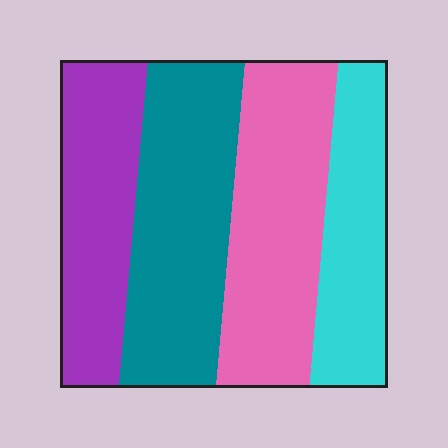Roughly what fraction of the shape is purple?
Purple takes up about one fifth (1/5) of the shape.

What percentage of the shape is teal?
Teal covers about 30% of the shape.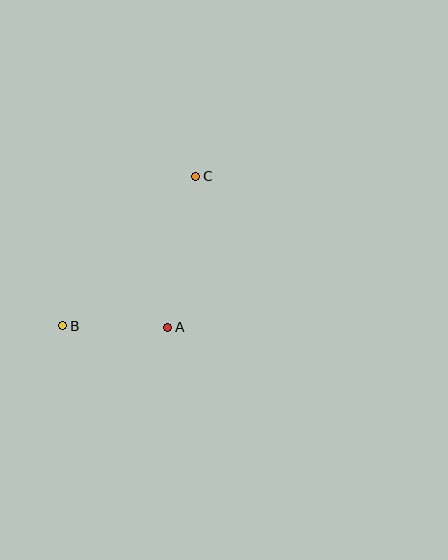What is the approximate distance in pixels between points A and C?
The distance between A and C is approximately 153 pixels.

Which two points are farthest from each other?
Points B and C are farthest from each other.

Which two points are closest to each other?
Points A and B are closest to each other.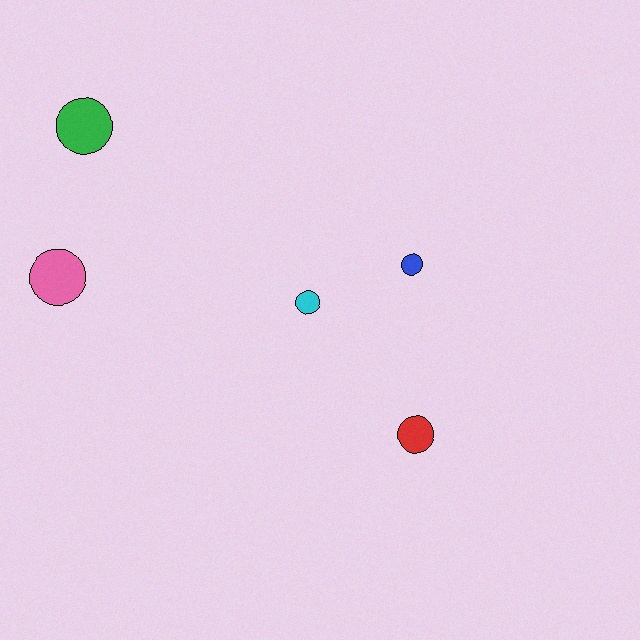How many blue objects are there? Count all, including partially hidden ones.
There is 1 blue object.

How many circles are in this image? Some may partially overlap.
There are 5 circles.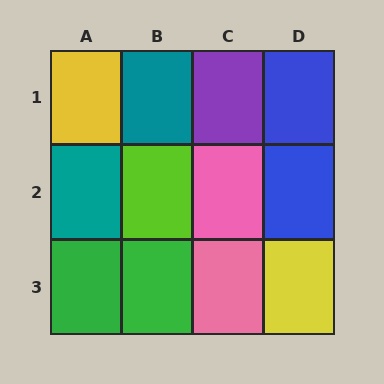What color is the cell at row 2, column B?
Lime.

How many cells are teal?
2 cells are teal.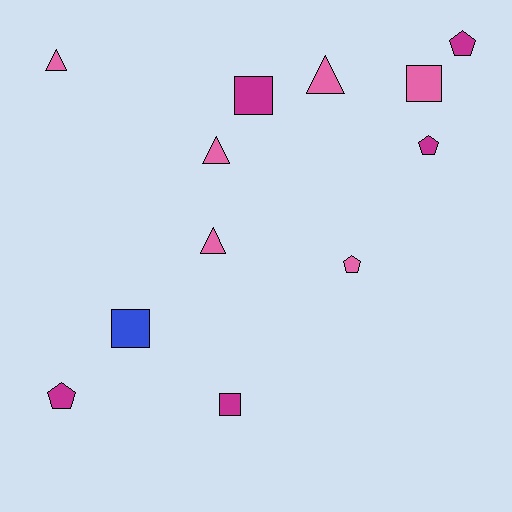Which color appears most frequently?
Pink, with 6 objects.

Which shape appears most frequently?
Pentagon, with 4 objects.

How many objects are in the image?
There are 12 objects.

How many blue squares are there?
There is 1 blue square.